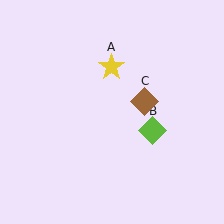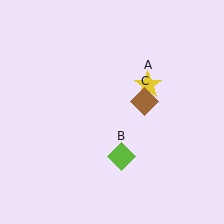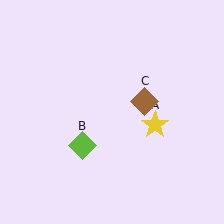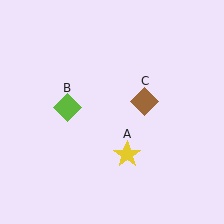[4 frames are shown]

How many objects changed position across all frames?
2 objects changed position: yellow star (object A), lime diamond (object B).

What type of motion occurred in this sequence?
The yellow star (object A), lime diamond (object B) rotated clockwise around the center of the scene.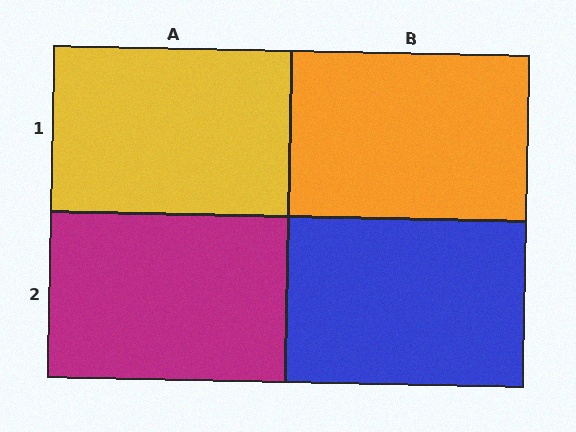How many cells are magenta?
1 cell is magenta.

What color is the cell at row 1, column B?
Orange.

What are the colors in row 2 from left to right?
Magenta, blue.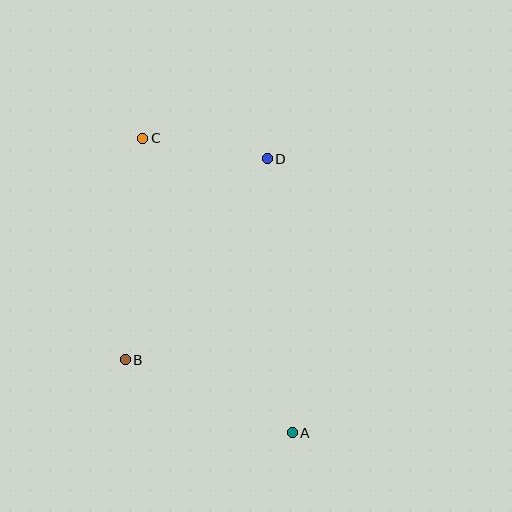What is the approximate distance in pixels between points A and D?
The distance between A and D is approximately 275 pixels.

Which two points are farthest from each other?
Points A and C are farthest from each other.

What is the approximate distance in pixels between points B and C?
The distance between B and C is approximately 222 pixels.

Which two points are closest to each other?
Points C and D are closest to each other.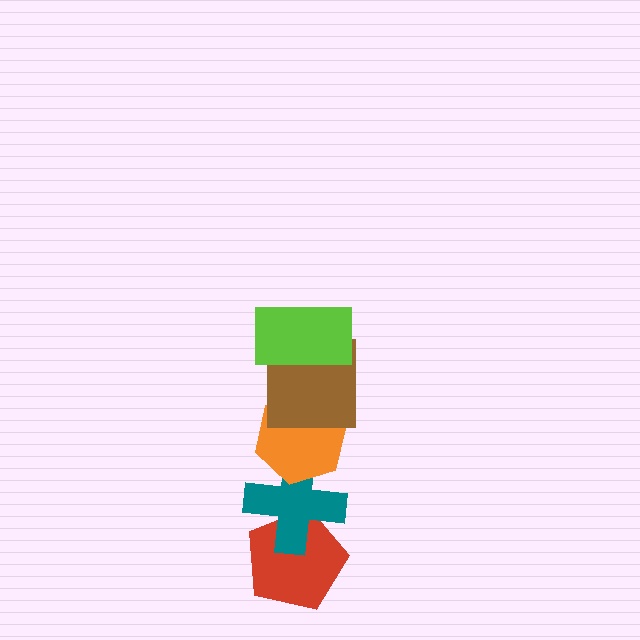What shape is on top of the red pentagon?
The teal cross is on top of the red pentagon.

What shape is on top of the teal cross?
The orange hexagon is on top of the teal cross.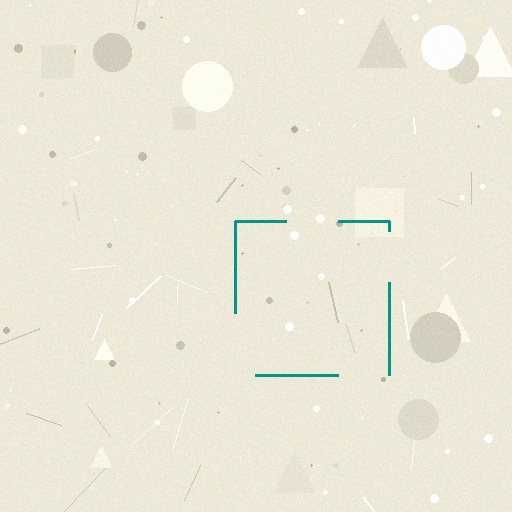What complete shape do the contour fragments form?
The contour fragments form a square.